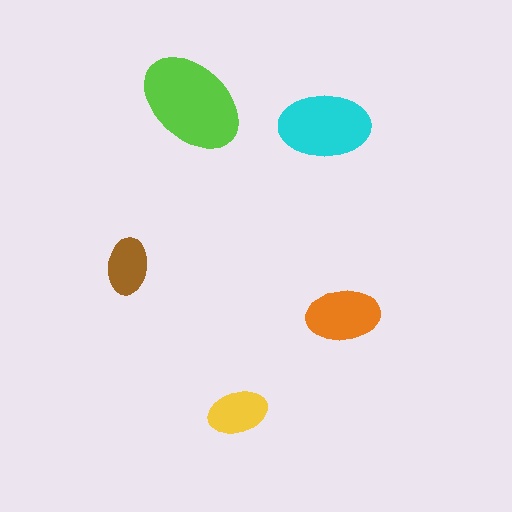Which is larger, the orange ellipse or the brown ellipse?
The orange one.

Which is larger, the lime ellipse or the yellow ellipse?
The lime one.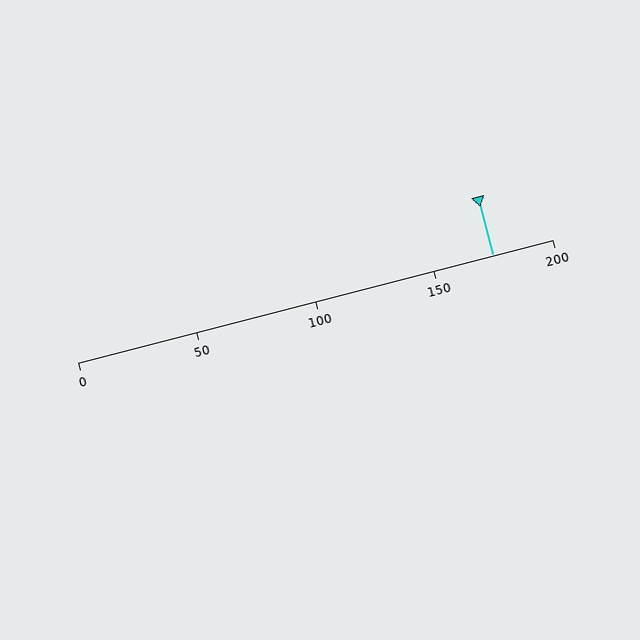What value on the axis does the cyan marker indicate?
The marker indicates approximately 175.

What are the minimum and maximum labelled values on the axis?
The axis runs from 0 to 200.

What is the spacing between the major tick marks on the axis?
The major ticks are spaced 50 apart.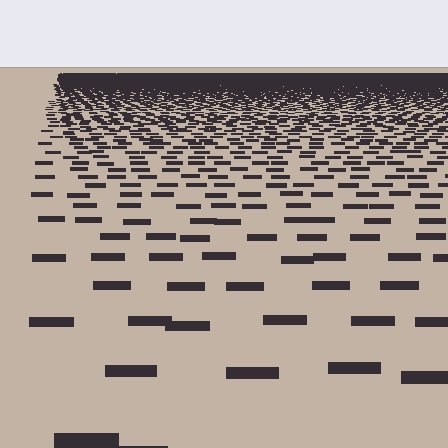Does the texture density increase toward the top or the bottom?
Density increases toward the top.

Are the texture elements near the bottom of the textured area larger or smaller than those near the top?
Larger. Near the bottom, elements are closer to the viewer and appear at a bigger on-screen size.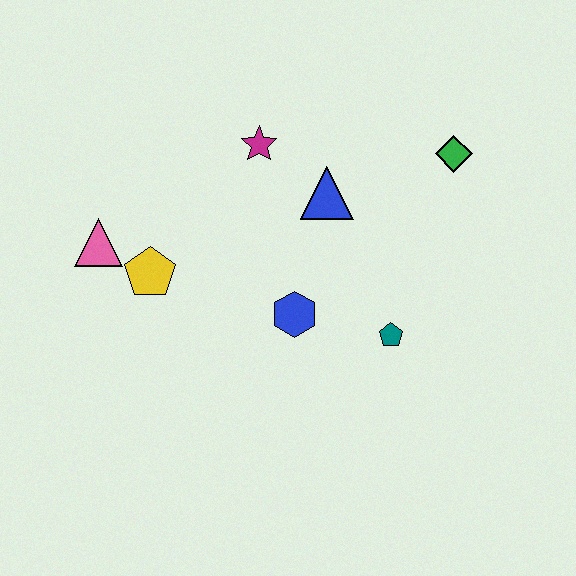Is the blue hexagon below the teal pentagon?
No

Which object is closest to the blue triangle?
The magenta star is closest to the blue triangle.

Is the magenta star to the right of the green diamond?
No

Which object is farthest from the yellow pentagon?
The green diamond is farthest from the yellow pentagon.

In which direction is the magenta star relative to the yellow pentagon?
The magenta star is above the yellow pentagon.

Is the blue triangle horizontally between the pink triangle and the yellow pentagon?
No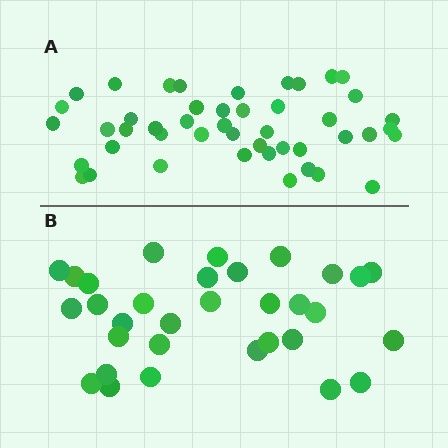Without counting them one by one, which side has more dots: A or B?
Region A (the top region) has more dots.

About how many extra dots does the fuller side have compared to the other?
Region A has approximately 15 more dots than region B.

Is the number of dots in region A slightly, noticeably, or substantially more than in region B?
Region A has noticeably more, but not dramatically so. The ratio is roughly 1.4 to 1.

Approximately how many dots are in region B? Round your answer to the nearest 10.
About 30 dots. (The exact count is 32, which rounds to 30.)